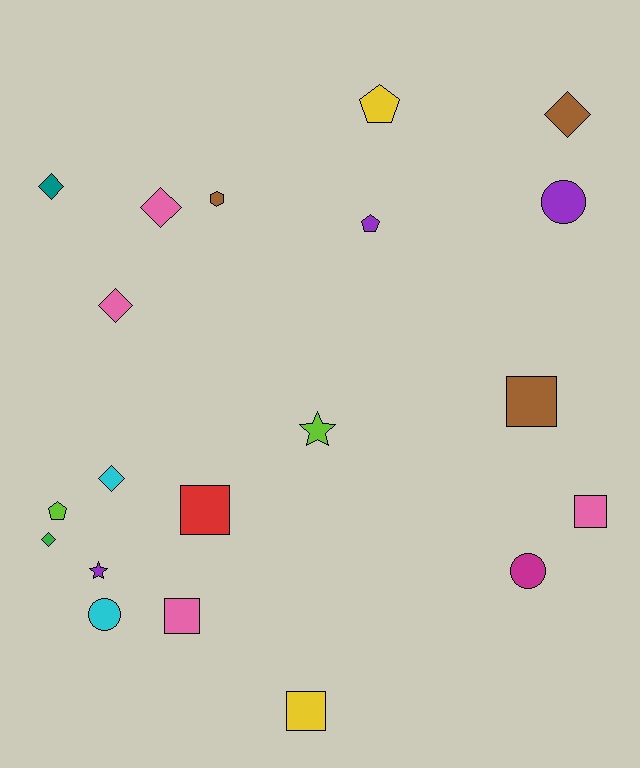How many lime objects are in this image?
There are 2 lime objects.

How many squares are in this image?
There are 5 squares.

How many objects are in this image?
There are 20 objects.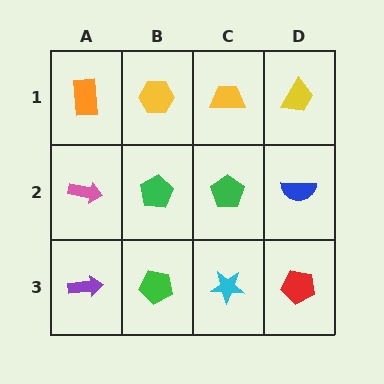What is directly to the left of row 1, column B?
An orange rectangle.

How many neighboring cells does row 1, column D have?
2.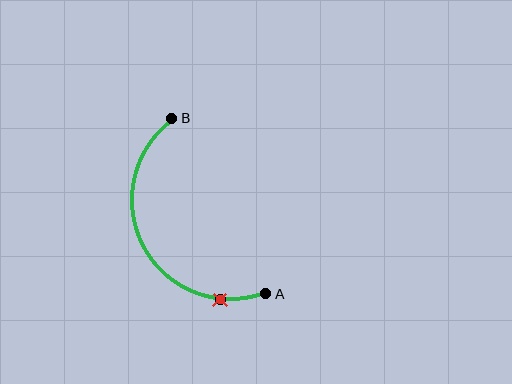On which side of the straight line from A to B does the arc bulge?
The arc bulges to the left of the straight line connecting A and B.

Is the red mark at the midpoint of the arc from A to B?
No. The red mark lies on the arc but is closer to endpoint A. The arc midpoint would be at the point on the curve equidistant along the arc from both A and B.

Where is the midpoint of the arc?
The arc midpoint is the point on the curve farthest from the straight line joining A and B. It sits to the left of that line.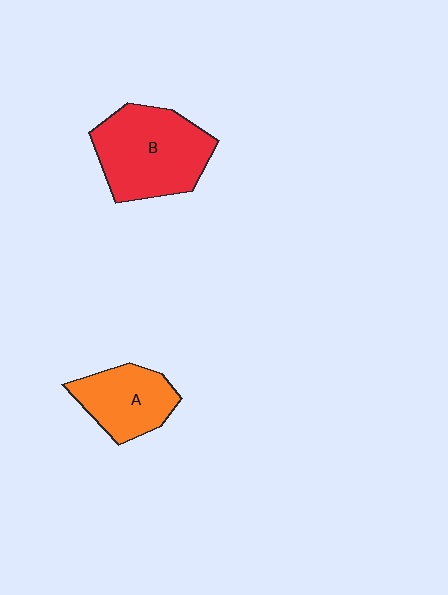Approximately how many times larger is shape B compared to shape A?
Approximately 1.6 times.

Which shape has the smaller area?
Shape A (orange).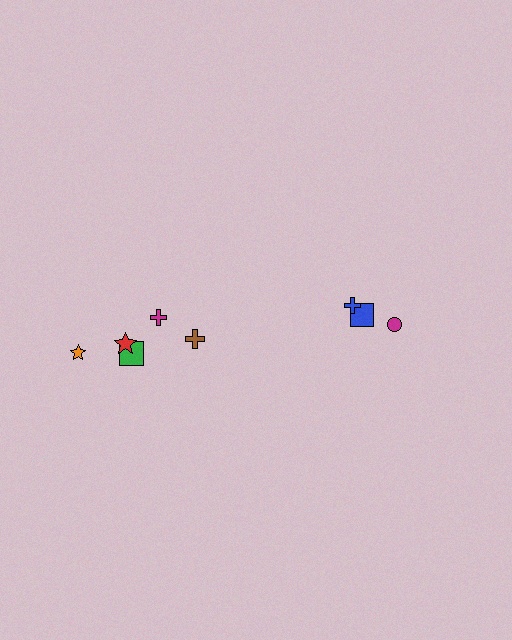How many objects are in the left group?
There are 5 objects.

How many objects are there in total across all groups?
There are 8 objects.